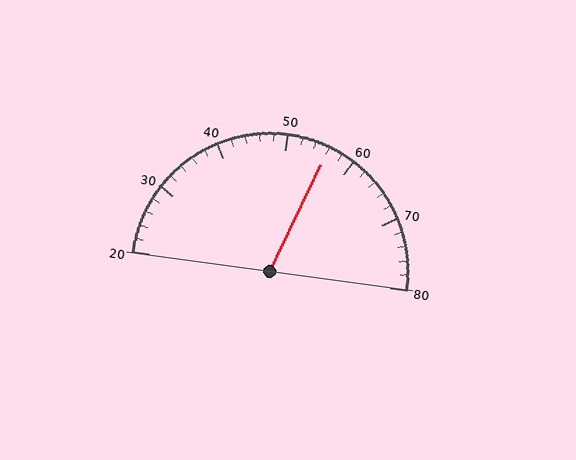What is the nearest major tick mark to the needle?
The nearest major tick mark is 60.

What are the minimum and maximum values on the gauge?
The gauge ranges from 20 to 80.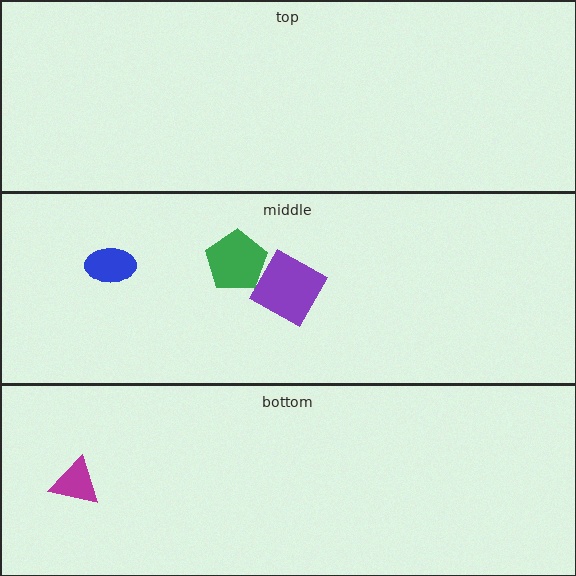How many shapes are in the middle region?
3.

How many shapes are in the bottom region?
1.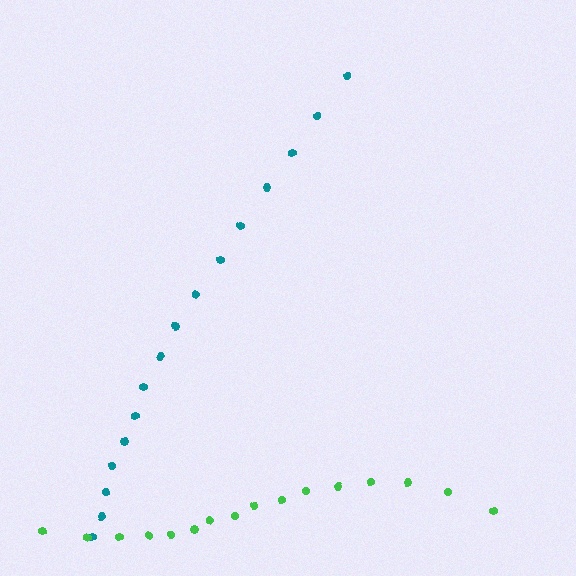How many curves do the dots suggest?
There are 2 distinct paths.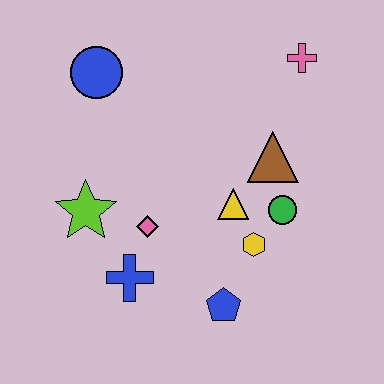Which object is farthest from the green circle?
The blue circle is farthest from the green circle.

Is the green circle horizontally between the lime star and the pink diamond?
No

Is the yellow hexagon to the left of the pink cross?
Yes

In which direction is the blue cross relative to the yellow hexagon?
The blue cross is to the left of the yellow hexagon.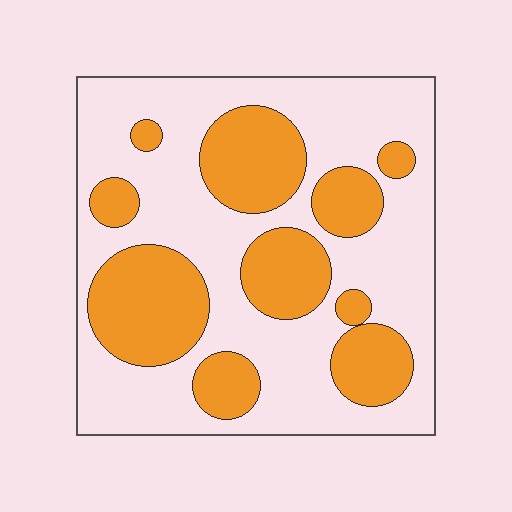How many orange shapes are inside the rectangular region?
10.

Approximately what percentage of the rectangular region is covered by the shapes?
Approximately 35%.